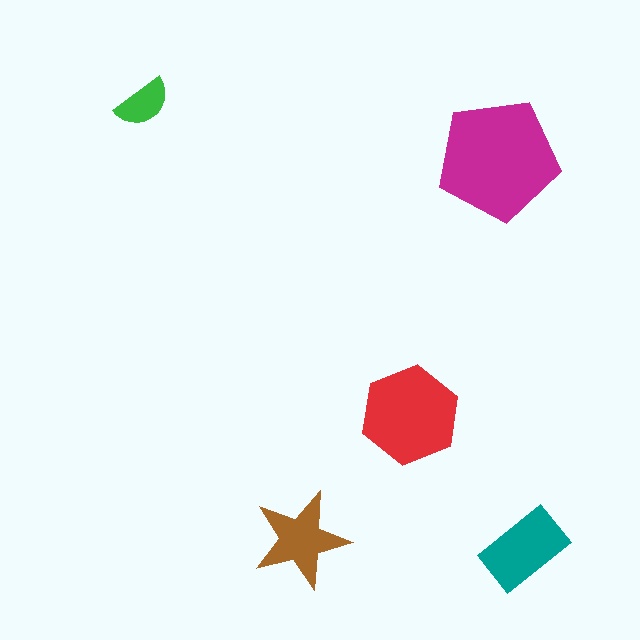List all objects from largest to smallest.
The magenta pentagon, the red hexagon, the teal rectangle, the brown star, the green semicircle.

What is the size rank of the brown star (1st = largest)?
4th.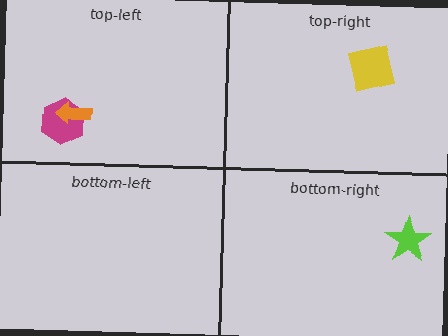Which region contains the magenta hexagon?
The top-left region.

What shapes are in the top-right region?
The yellow square.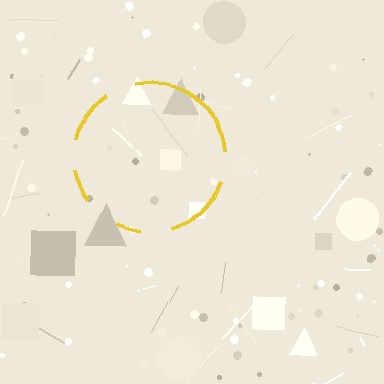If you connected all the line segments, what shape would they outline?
They would outline a circle.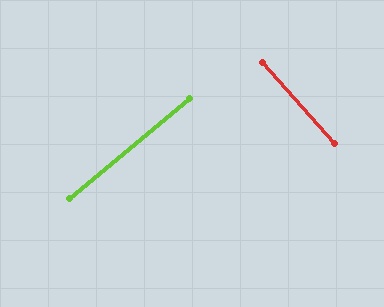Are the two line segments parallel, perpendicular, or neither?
Perpendicular — they meet at approximately 88°.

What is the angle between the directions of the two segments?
Approximately 88 degrees.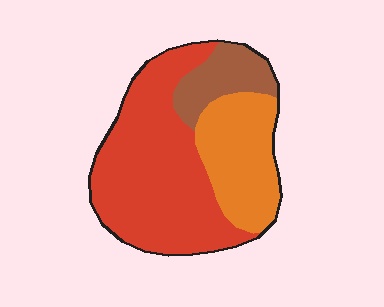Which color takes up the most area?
Red, at roughly 55%.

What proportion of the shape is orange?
Orange covers 28% of the shape.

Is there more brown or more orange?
Orange.